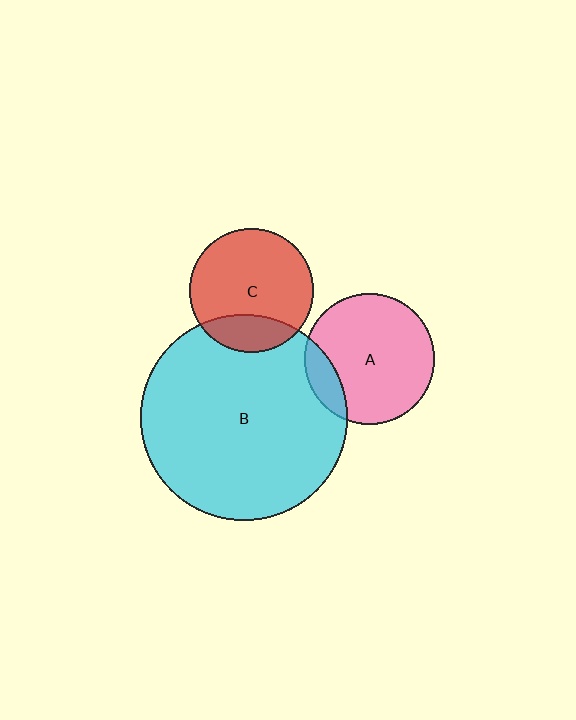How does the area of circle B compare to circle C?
Approximately 2.8 times.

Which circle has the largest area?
Circle B (cyan).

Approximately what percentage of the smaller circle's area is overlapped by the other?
Approximately 15%.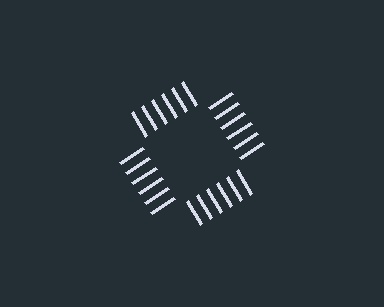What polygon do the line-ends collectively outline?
An illusory square — the line segments terminate on its edges but no continuous stroke is drawn.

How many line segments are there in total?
24 — 6 along each of the 4 edges.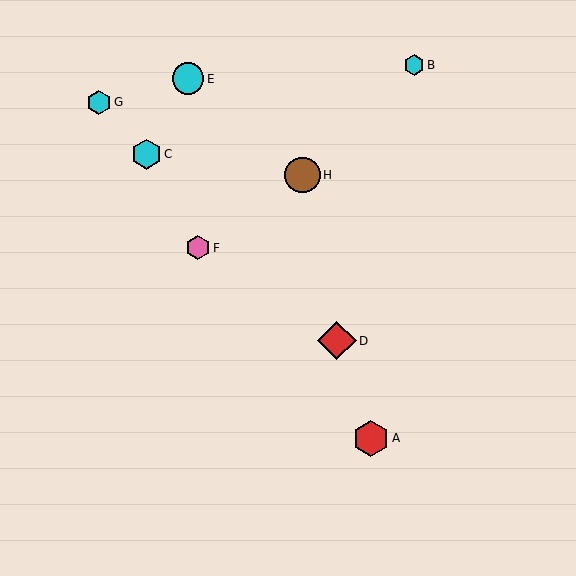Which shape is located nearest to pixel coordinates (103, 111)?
The cyan hexagon (labeled G) at (99, 102) is nearest to that location.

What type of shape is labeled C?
Shape C is a cyan hexagon.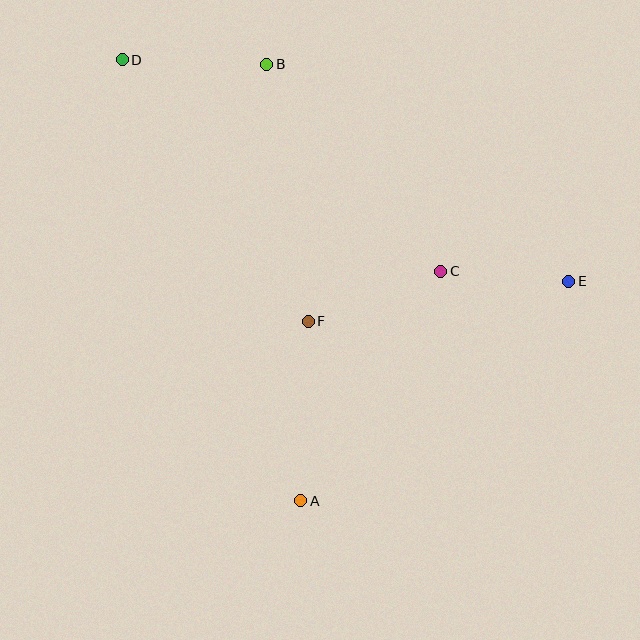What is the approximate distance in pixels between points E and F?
The distance between E and F is approximately 264 pixels.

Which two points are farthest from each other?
Points D and E are farthest from each other.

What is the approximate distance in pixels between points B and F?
The distance between B and F is approximately 260 pixels.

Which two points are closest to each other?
Points C and E are closest to each other.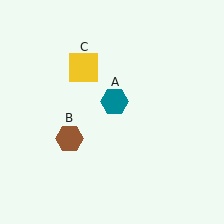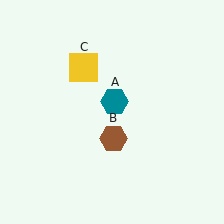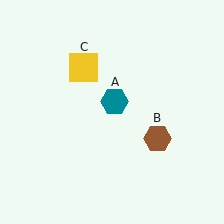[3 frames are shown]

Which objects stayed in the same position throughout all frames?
Teal hexagon (object A) and yellow square (object C) remained stationary.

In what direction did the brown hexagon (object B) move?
The brown hexagon (object B) moved right.